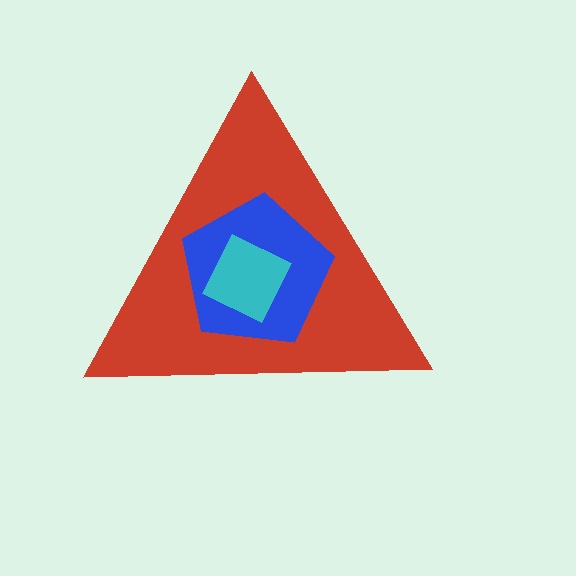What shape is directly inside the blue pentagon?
The cyan square.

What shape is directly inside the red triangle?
The blue pentagon.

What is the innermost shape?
The cyan square.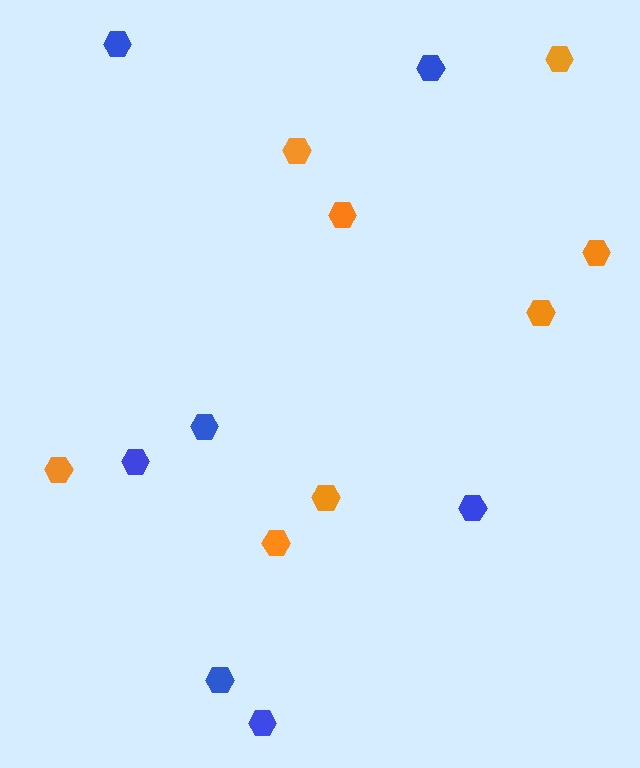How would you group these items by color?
There are 2 groups: one group of blue hexagons (7) and one group of orange hexagons (8).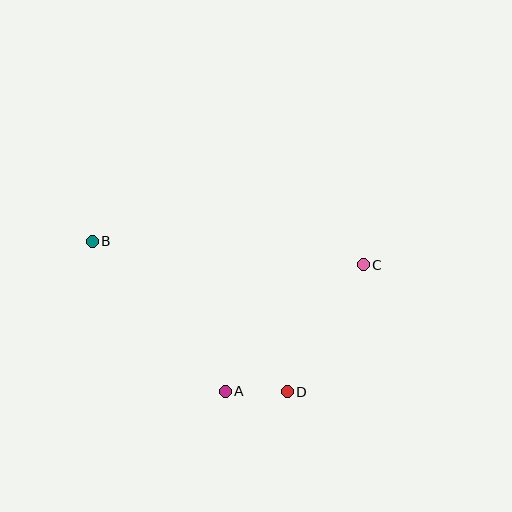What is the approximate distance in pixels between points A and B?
The distance between A and B is approximately 200 pixels.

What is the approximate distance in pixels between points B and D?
The distance between B and D is approximately 246 pixels.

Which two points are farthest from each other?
Points B and C are farthest from each other.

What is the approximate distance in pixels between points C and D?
The distance between C and D is approximately 148 pixels.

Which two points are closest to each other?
Points A and D are closest to each other.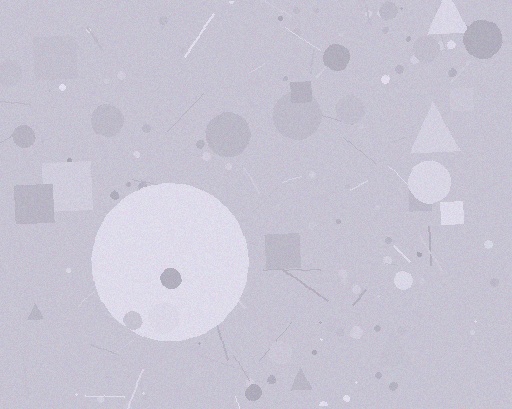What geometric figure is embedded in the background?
A circle is embedded in the background.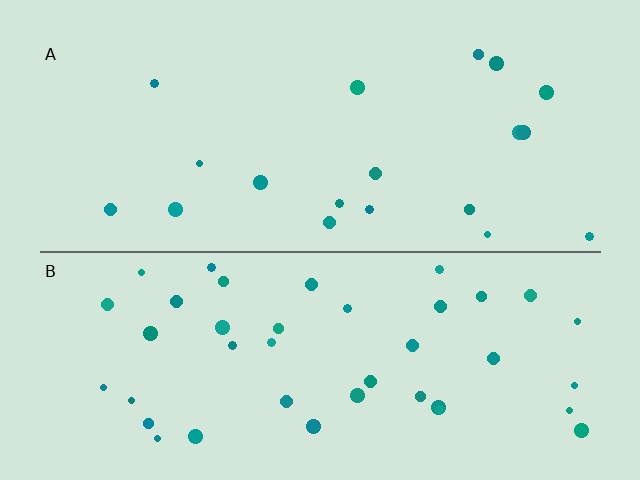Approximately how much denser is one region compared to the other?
Approximately 2.1× — region B over region A.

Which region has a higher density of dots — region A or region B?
B (the bottom).